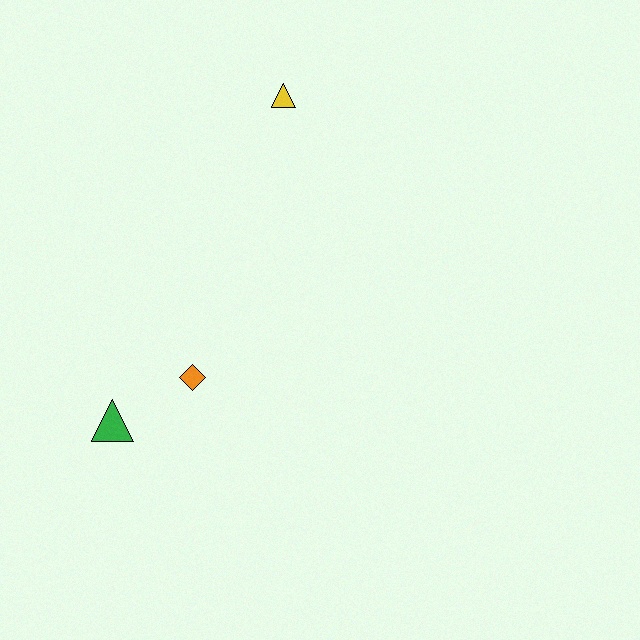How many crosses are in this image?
There are no crosses.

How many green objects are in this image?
There is 1 green object.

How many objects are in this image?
There are 3 objects.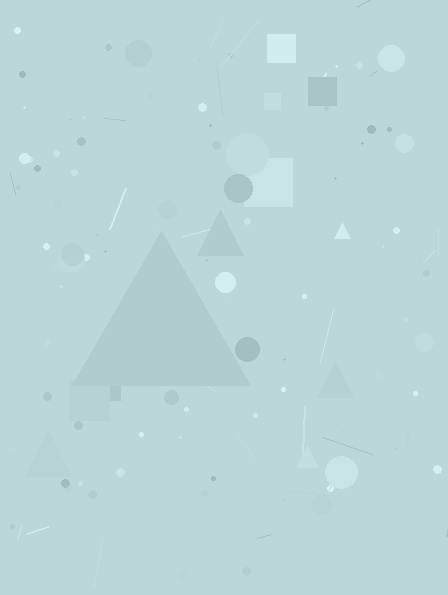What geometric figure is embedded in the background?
A triangle is embedded in the background.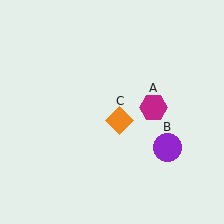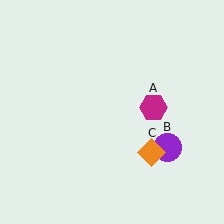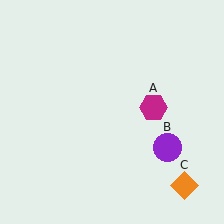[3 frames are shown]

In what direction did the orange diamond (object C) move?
The orange diamond (object C) moved down and to the right.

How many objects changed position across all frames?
1 object changed position: orange diamond (object C).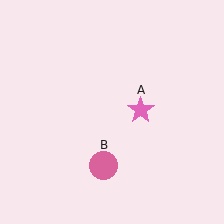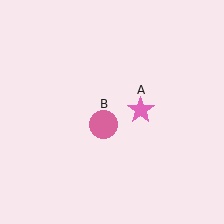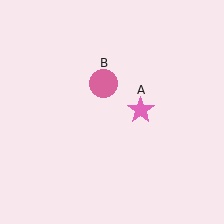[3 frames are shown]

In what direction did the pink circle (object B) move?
The pink circle (object B) moved up.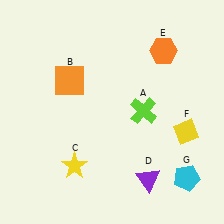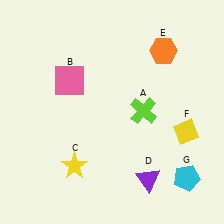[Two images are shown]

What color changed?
The square (B) changed from orange in Image 1 to pink in Image 2.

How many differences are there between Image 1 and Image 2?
There is 1 difference between the two images.